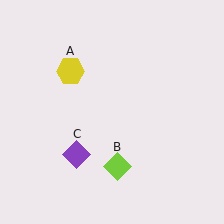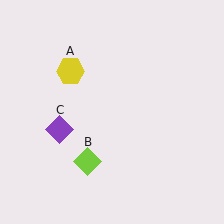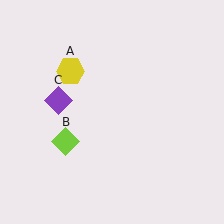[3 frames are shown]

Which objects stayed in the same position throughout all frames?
Yellow hexagon (object A) remained stationary.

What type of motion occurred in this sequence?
The lime diamond (object B), purple diamond (object C) rotated clockwise around the center of the scene.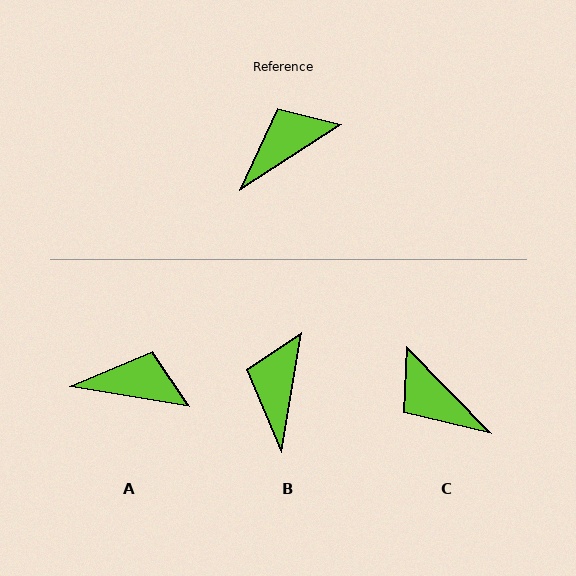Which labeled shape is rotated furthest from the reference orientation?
C, about 102 degrees away.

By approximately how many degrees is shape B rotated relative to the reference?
Approximately 48 degrees counter-clockwise.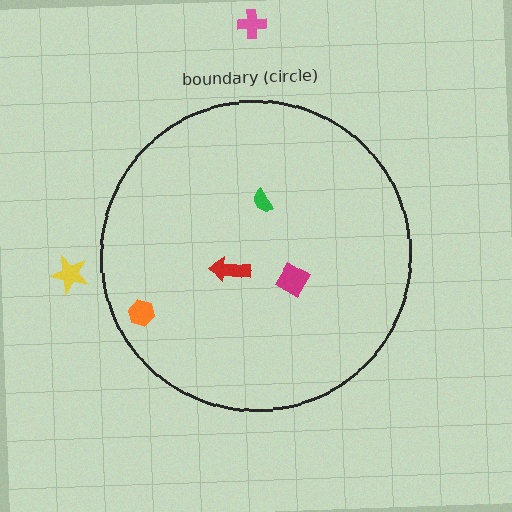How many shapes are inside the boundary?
4 inside, 2 outside.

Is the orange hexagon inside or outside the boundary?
Inside.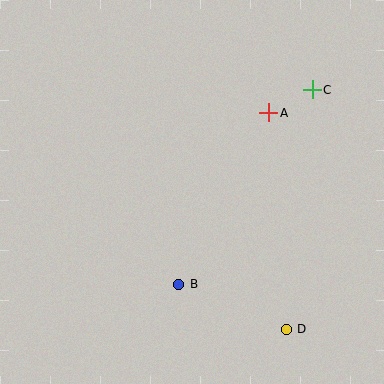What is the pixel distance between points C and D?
The distance between C and D is 241 pixels.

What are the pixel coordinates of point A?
Point A is at (269, 113).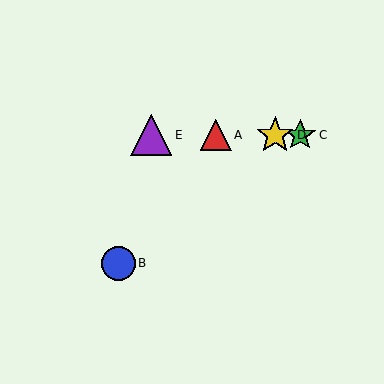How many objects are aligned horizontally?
4 objects (A, C, D, E) are aligned horizontally.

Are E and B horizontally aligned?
No, E is at y≈135 and B is at y≈264.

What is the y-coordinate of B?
Object B is at y≈264.